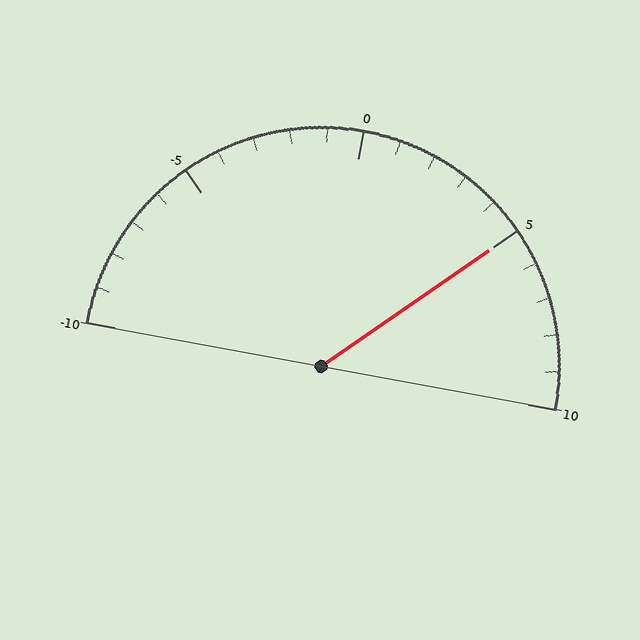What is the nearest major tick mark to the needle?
The nearest major tick mark is 5.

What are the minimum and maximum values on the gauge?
The gauge ranges from -10 to 10.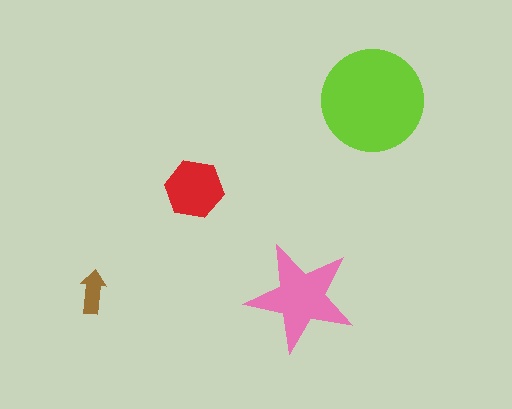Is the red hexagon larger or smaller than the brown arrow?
Larger.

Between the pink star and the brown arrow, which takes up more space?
The pink star.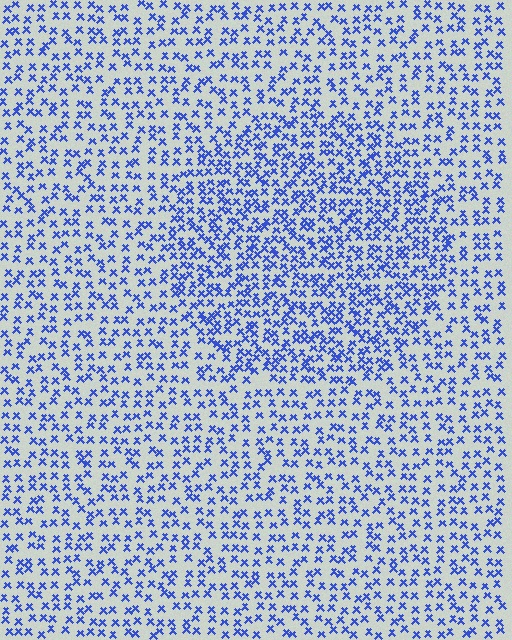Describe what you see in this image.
The image contains small blue elements arranged at two different densities. A circle-shaped region is visible where the elements are more densely packed than the surrounding area.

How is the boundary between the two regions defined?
The boundary is defined by a change in element density (approximately 1.7x ratio). All elements are the same color, size, and shape.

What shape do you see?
I see a circle.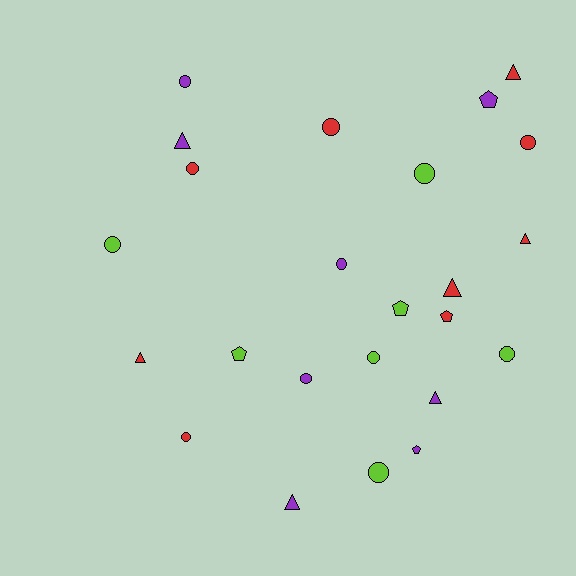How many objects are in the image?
There are 24 objects.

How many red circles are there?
There are 4 red circles.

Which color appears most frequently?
Red, with 9 objects.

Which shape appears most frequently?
Circle, with 12 objects.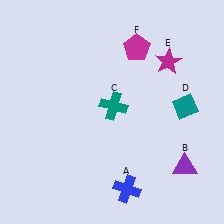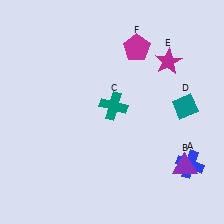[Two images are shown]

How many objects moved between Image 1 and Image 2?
1 object moved between the two images.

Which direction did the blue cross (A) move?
The blue cross (A) moved right.